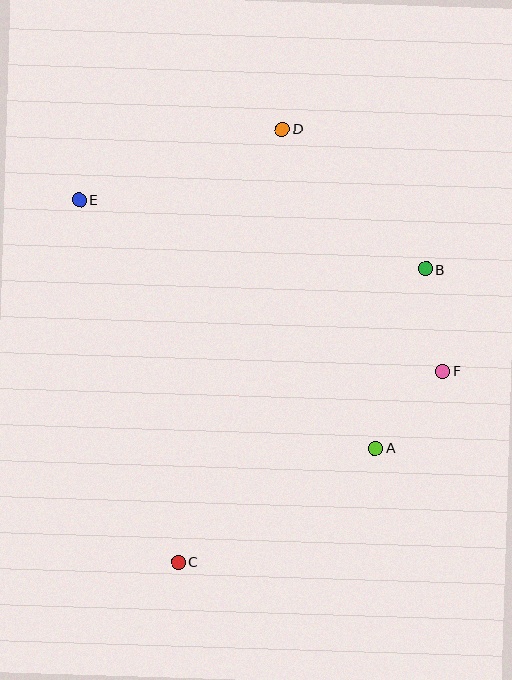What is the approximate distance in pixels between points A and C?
The distance between A and C is approximately 228 pixels.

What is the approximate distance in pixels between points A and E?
The distance between A and E is approximately 386 pixels.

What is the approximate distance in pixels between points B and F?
The distance between B and F is approximately 104 pixels.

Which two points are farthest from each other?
Points C and D are farthest from each other.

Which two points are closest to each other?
Points A and F are closest to each other.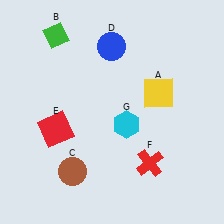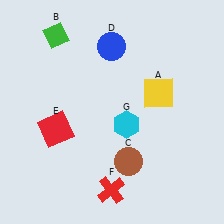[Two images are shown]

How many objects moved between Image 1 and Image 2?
2 objects moved between the two images.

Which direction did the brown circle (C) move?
The brown circle (C) moved right.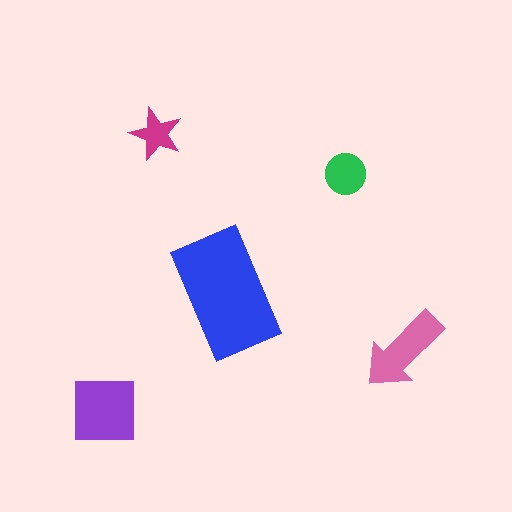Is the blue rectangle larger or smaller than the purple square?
Larger.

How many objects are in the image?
There are 5 objects in the image.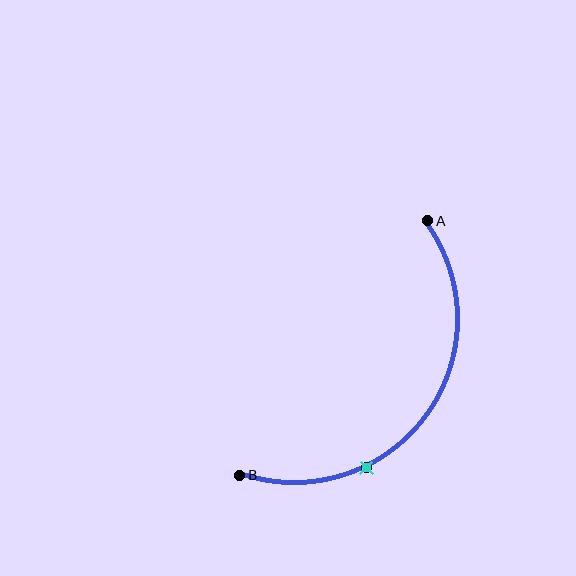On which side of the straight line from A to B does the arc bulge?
The arc bulges below and to the right of the straight line connecting A and B.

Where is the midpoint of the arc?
The arc midpoint is the point on the curve farthest from the straight line joining A and B. It sits below and to the right of that line.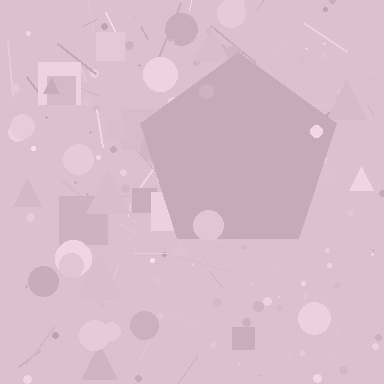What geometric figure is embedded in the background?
A pentagon is embedded in the background.